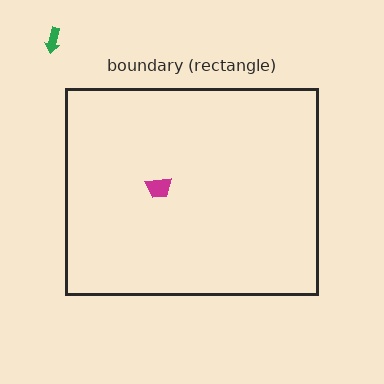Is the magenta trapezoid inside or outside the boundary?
Inside.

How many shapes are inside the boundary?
1 inside, 1 outside.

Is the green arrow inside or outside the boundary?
Outside.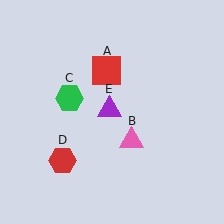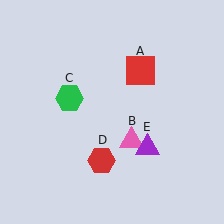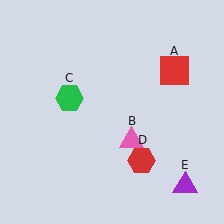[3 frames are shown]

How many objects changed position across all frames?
3 objects changed position: red square (object A), red hexagon (object D), purple triangle (object E).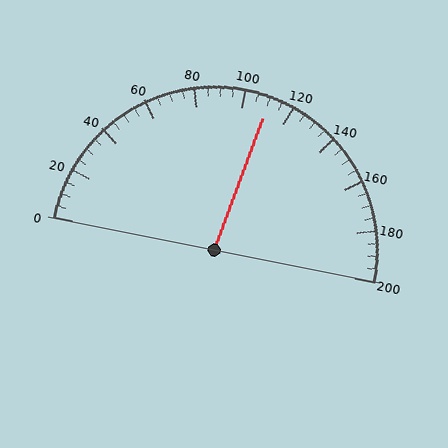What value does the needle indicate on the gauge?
The needle indicates approximately 110.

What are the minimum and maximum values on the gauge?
The gauge ranges from 0 to 200.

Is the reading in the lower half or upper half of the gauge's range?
The reading is in the upper half of the range (0 to 200).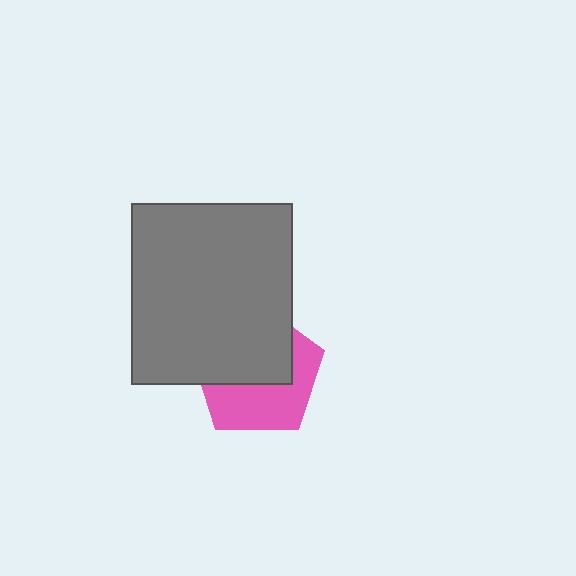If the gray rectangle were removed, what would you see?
You would see the complete pink pentagon.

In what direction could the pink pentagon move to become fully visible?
The pink pentagon could move down. That would shift it out from behind the gray rectangle entirely.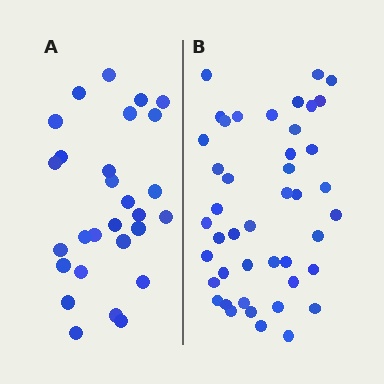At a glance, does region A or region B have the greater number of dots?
Region B (the right region) has more dots.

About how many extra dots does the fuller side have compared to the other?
Region B has approximately 15 more dots than region A.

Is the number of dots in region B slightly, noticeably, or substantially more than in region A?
Region B has substantially more. The ratio is roughly 1.6 to 1.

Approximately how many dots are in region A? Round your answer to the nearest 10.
About 30 dots. (The exact count is 28, which rounds to 30.)